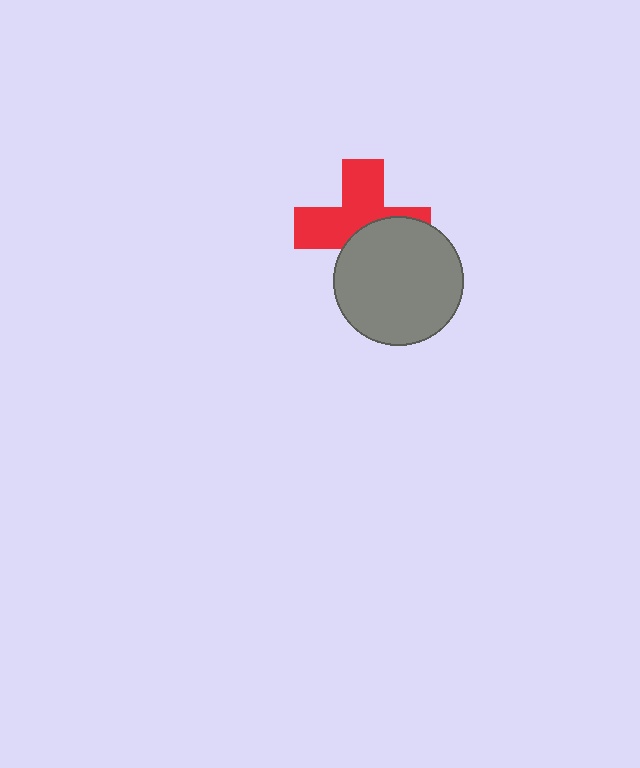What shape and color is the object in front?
The object in front is a gray circle.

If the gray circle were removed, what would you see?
You would see the complete red cross.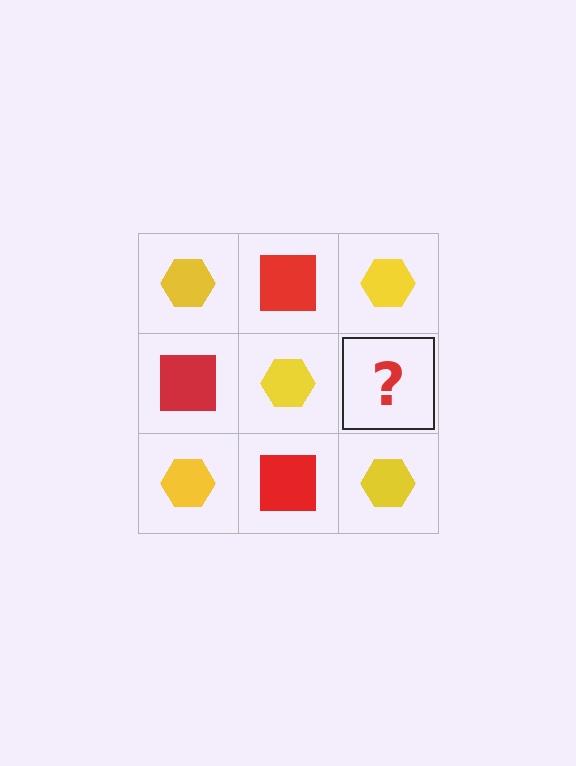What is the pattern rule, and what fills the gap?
The rule is that it alternates yellow hexagon and red square in a checkerboard pattern. The gap should be filled with a red square.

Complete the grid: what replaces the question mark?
The question mark should be replaced with a red square.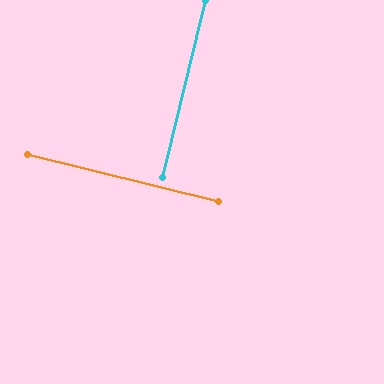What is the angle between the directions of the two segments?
Approximately 90 degrees.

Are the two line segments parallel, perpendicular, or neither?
Perpendicular — they meet at approximately 90°.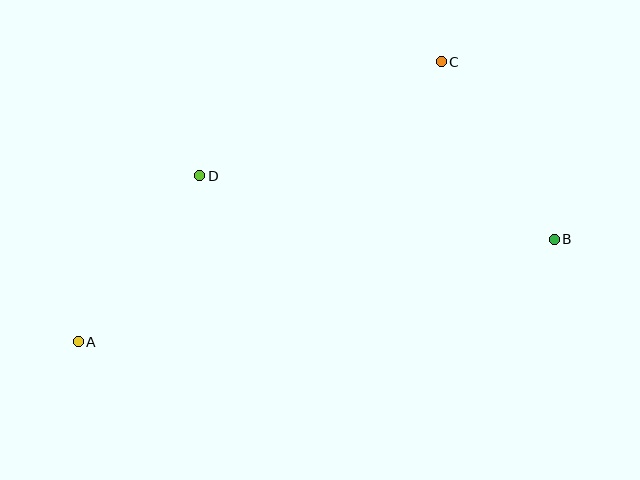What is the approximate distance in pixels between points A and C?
The distance between A and C is approximately 459 pixels.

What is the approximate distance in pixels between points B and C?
The distance between B and C is approximately 210 pixels.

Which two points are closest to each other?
Points A and D are closest to each other.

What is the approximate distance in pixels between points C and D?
The distance between C and D is approximately 267 pixels.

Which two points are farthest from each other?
Points A and B are farthest from each other.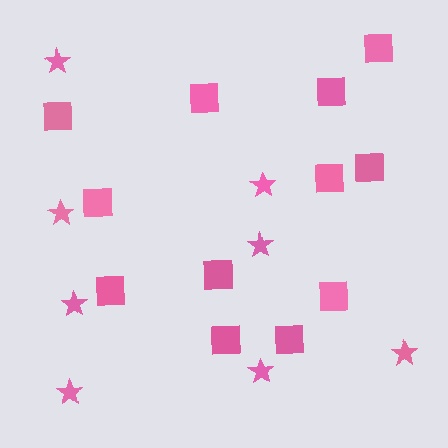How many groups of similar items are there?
There are 2 groups: one group of squares (12) and one group of stars (8).